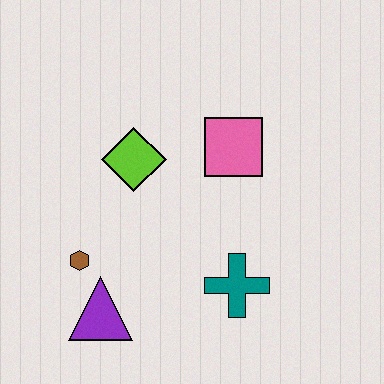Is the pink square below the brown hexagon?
No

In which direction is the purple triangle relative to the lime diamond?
The purple triangle is below the lime diamond.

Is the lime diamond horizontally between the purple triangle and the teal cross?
Yes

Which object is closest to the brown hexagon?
The purple triangle is closest to the brown hexagon.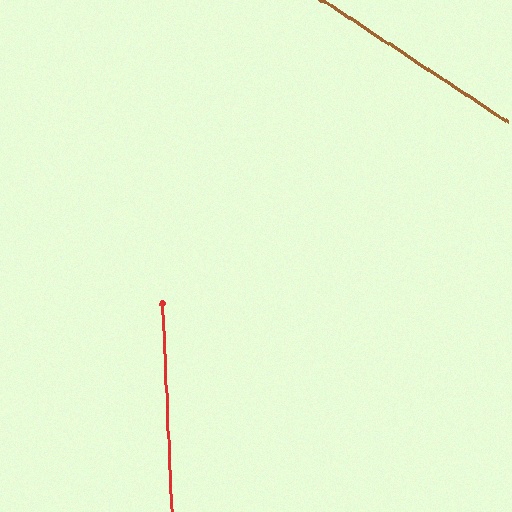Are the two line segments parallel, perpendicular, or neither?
Neither parallel nor perpendicular — they differ by about 54°.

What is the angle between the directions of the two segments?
Approximately 54 degrees.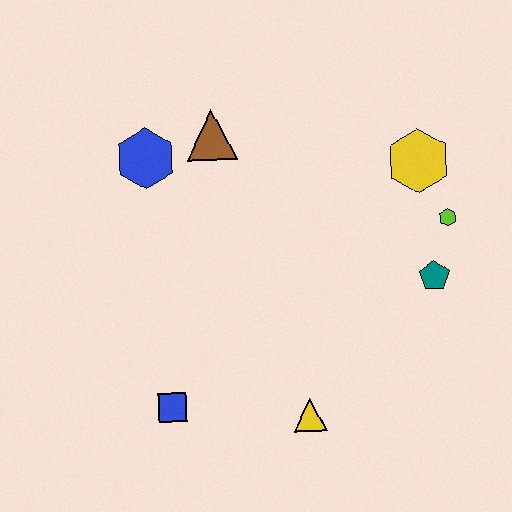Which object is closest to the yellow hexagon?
The lime hexagon is closest to the yellow hexagon.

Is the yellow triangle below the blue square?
Yes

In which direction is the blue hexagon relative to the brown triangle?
The blue hexagon is to the left of the brown triangle.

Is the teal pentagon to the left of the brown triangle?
No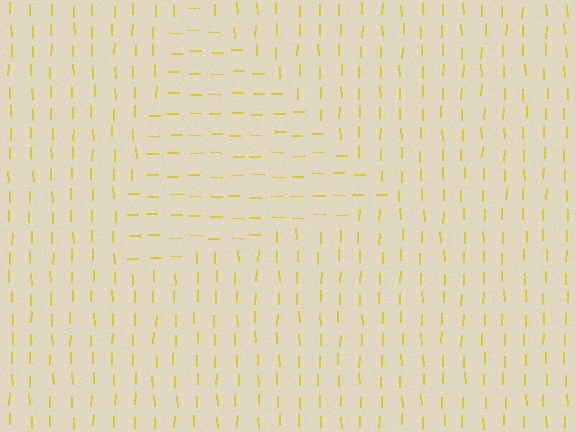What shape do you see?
I see a triangle.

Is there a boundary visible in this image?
Yes, there is a texture boundary formed by a change in line orientation.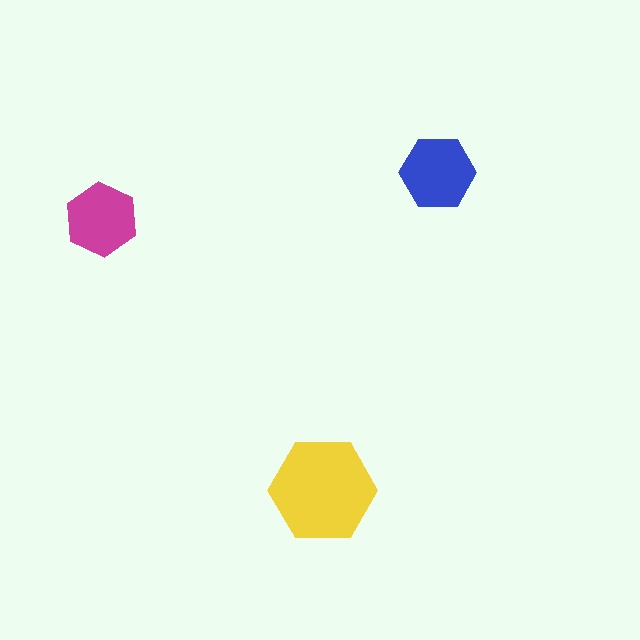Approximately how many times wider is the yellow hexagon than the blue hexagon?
About 1.5 times wider.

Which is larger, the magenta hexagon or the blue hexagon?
The blue one.